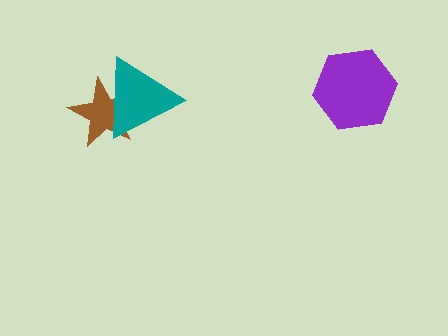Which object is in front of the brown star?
The teal triangle is in front of the brown star.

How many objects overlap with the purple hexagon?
0 objects overlap with the purple hexagon.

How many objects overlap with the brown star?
1 object overlaps with the brown star.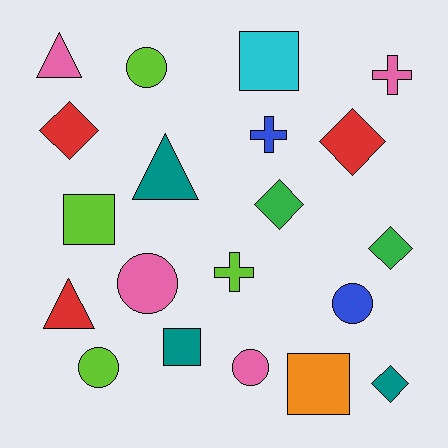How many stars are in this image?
There are no stars.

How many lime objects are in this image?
There are 4 lime objects.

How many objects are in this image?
There are 20 objects.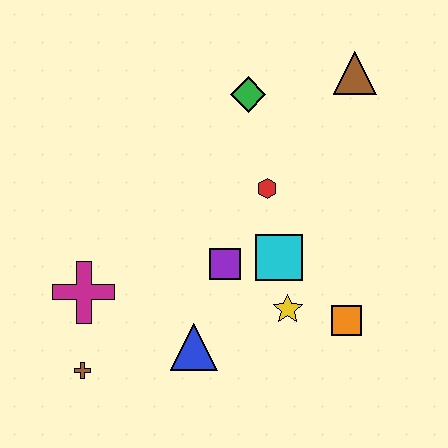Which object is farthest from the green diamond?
The brown cross is farthest from the green diamond.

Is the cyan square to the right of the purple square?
Yes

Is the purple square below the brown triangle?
Yes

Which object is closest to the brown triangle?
The green diamond is closest to the brown triangle.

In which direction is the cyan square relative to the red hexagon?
The cyan square is below the red hexagon.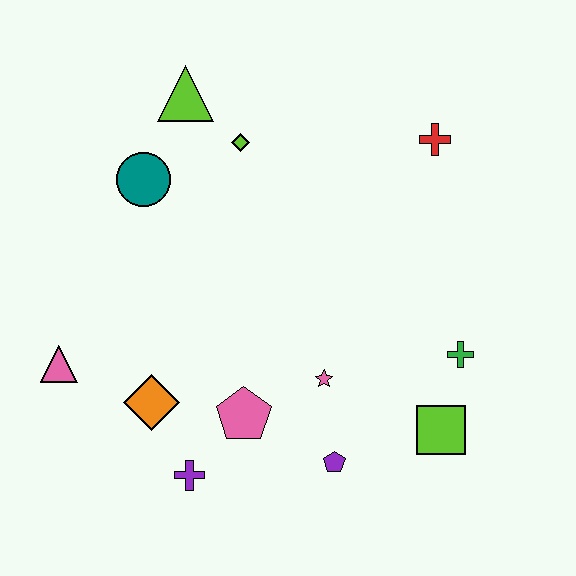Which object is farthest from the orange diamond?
The red cross is farthest from the orange diamond.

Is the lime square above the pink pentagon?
No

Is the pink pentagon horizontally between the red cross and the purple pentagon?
No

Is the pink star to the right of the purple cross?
Yes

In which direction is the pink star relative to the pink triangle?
The pink star is to the right of the pink triangle.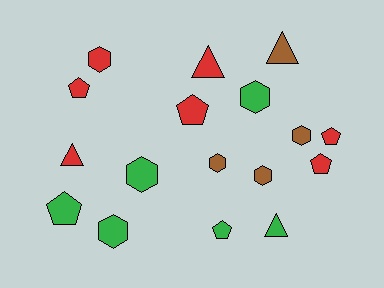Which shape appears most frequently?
Hexagon, with 7 objects.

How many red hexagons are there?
There is 1 red hexagon.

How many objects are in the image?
There are 17 objects.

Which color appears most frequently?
Red, with 7 objects.